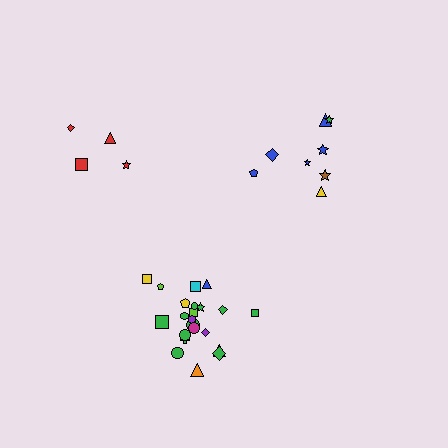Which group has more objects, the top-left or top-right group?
The top-right group.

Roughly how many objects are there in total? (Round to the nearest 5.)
Roughly 35 objects in total.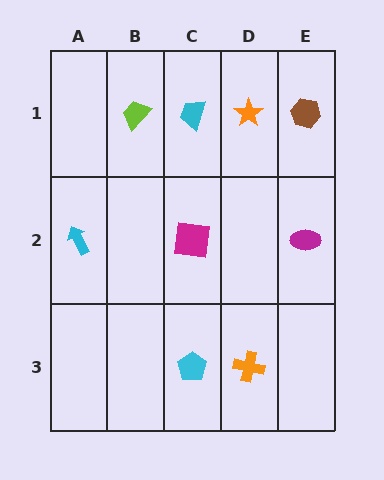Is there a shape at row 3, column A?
No, that cell is empty.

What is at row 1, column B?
A lime trapezoid.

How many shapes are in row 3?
2 shapes.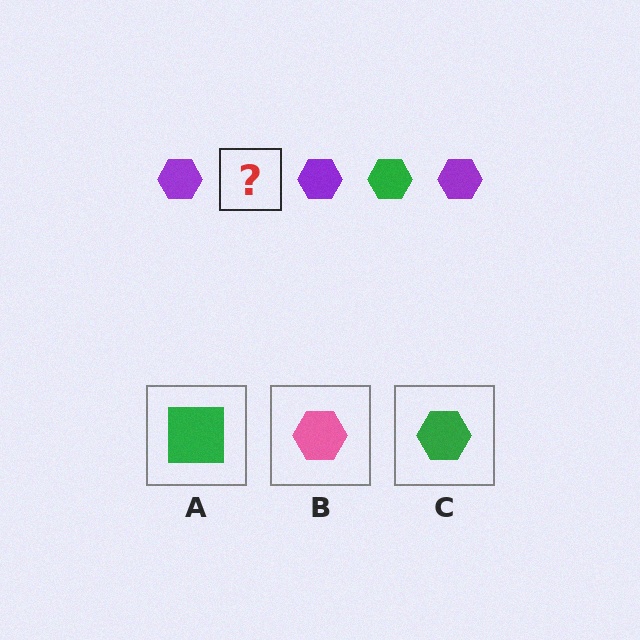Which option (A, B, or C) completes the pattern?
C.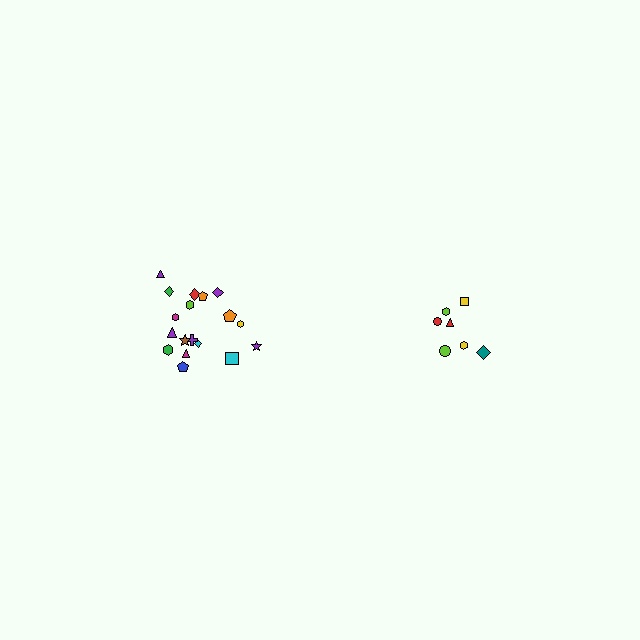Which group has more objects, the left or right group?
The left group.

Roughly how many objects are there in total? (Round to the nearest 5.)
Roughly 25 objects in total.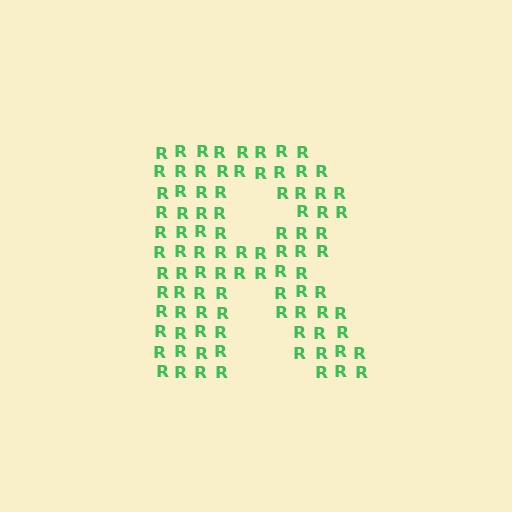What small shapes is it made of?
It is made of small letter R's.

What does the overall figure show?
The overall figure shows the letter R.